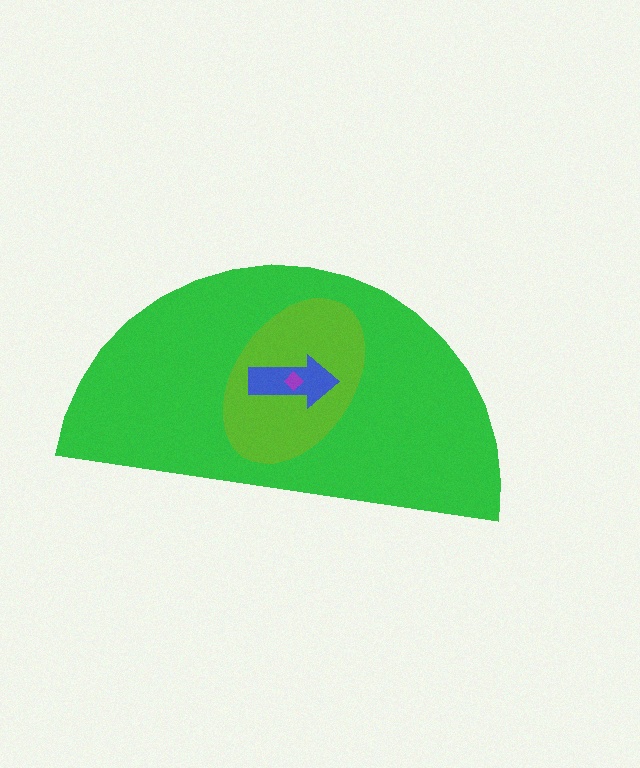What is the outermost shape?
The green semicircle.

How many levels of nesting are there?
4.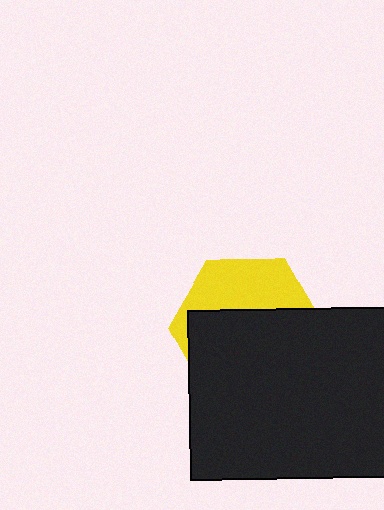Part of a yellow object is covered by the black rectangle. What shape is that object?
It is a hexagon.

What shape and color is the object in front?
The object in front is a black rectangle.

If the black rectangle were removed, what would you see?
You would see the complete yellow hexagon.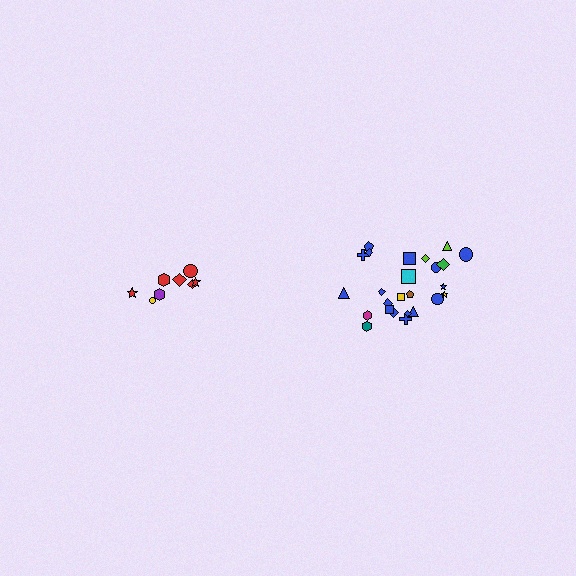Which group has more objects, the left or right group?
The right group.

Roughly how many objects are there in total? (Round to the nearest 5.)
Roughly 35 objects in total.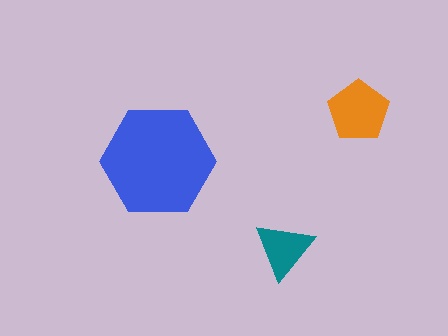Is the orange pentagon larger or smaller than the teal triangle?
Larger.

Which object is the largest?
The blue hexagon.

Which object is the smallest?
The teal triangle.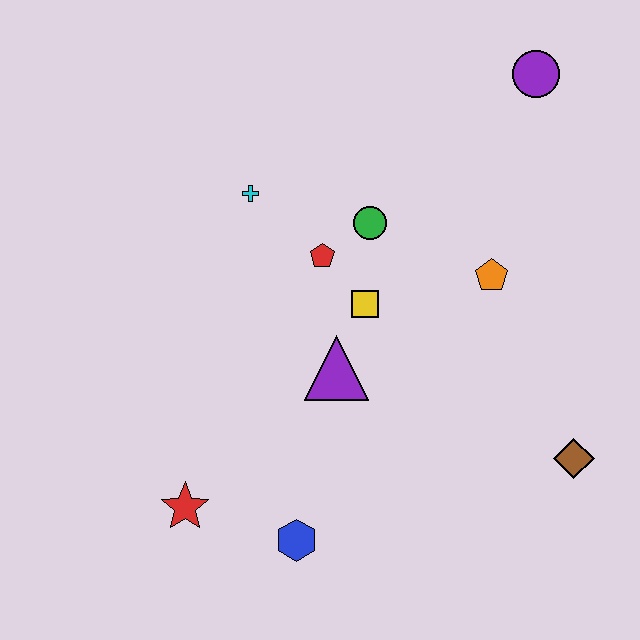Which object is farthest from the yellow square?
The purple circle is farthest from the yellow square.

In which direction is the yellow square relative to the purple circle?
The yellow square is below the purple circle.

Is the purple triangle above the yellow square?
No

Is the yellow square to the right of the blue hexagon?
Yes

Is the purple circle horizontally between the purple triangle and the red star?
No